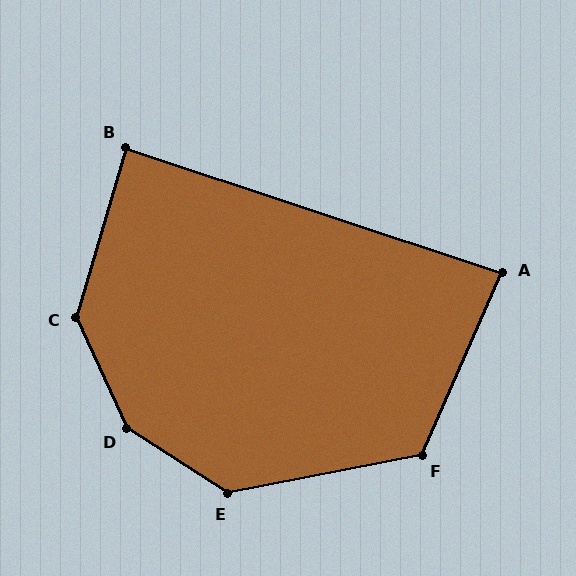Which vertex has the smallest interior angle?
A, at approximately 85 degrees.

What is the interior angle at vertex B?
Approximately 88 degrees (approximately right).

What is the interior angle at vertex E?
Approximately 136 degrees (obtuse).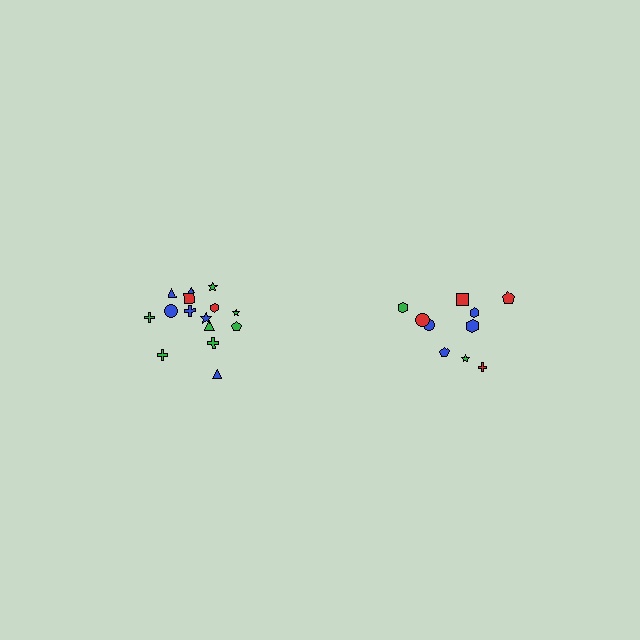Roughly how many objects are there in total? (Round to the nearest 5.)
Roughly 25 objects in total.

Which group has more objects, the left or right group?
The left group.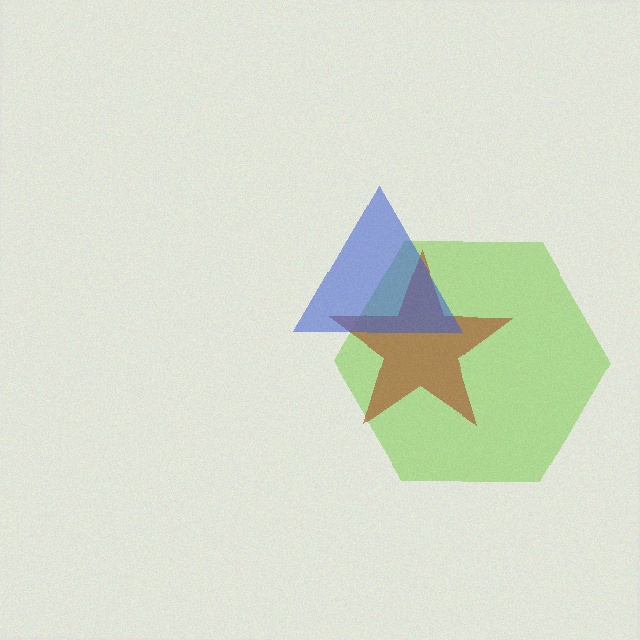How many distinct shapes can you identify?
There are 3 distinct shapes: a lime hexagon, a brown star, a blue triangle.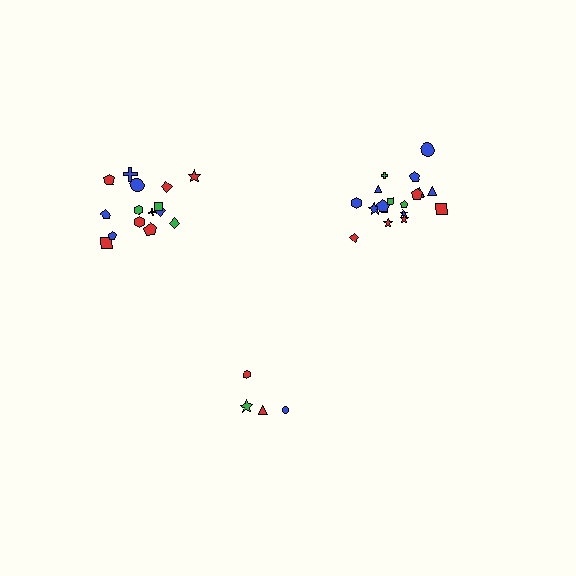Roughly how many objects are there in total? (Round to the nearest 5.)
Roughly 35 objects in total.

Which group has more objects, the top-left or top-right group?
The top-right group.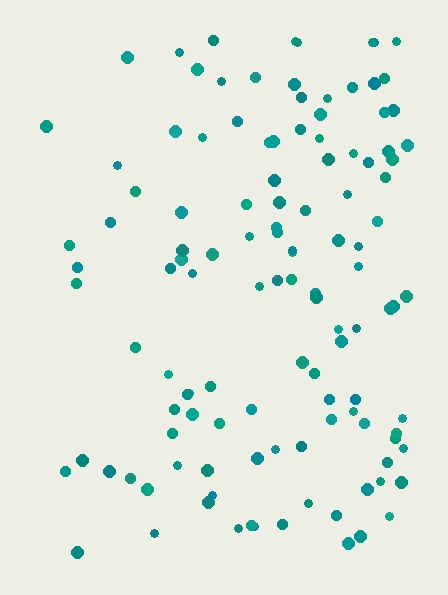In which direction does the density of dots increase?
From left to right, with the right side densest.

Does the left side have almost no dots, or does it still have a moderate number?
Still a moderate number, just noticeably fewer than the right.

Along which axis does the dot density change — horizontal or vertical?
Horizontal.